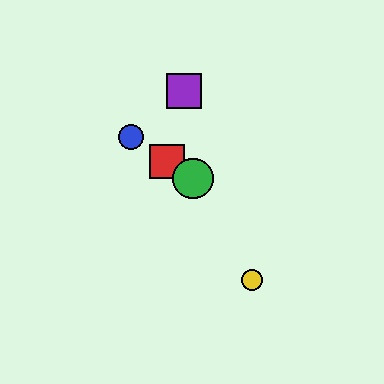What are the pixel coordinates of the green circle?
The green circle is at (193, 179).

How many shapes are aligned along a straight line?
3 shapes (the red square, the blue circle, the green circle) are aligned along a straight line.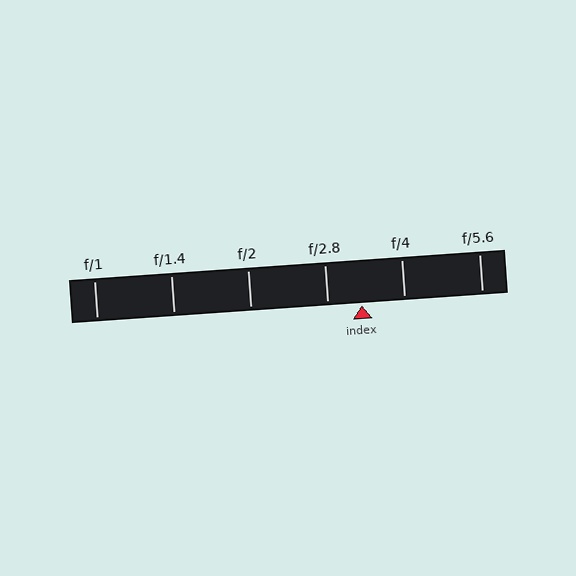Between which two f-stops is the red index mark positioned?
The index mark is between f/2.8 and f/4.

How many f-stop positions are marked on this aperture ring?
There are 6 f-stop positions marked.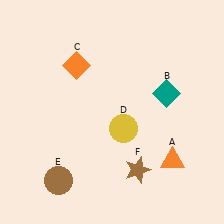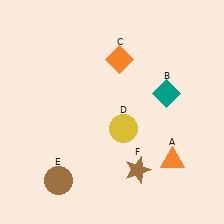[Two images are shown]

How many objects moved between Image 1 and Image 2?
1 object moved between the two images.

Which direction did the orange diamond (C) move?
The orange diamond (C) moved right.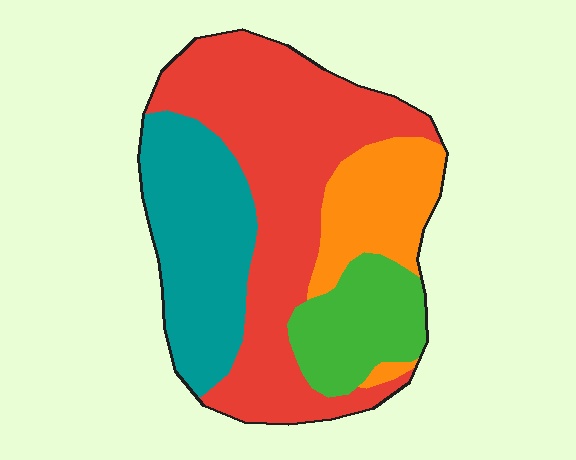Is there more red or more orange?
Red.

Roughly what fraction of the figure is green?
Green takes up about one eighth (1/8) of the figure.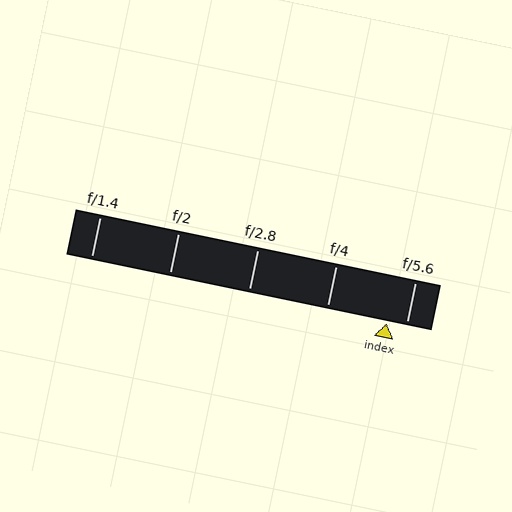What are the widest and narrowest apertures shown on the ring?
The widest aperture shown is f/1.4 and the narrowest is f/5.6.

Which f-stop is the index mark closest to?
The index mark is closest to f/5.6.